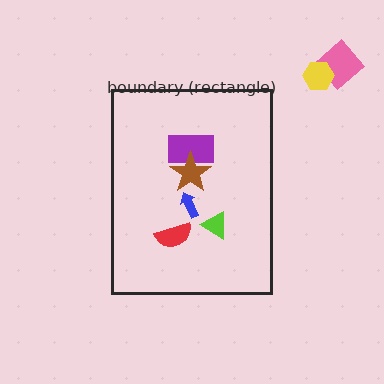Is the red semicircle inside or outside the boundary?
Inside.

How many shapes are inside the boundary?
5 inside, 2 outside.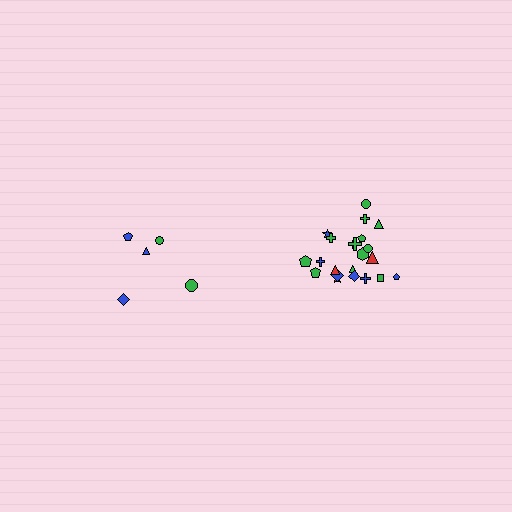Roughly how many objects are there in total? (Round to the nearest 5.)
Roughly 25 objects in total.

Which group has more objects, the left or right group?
The right group.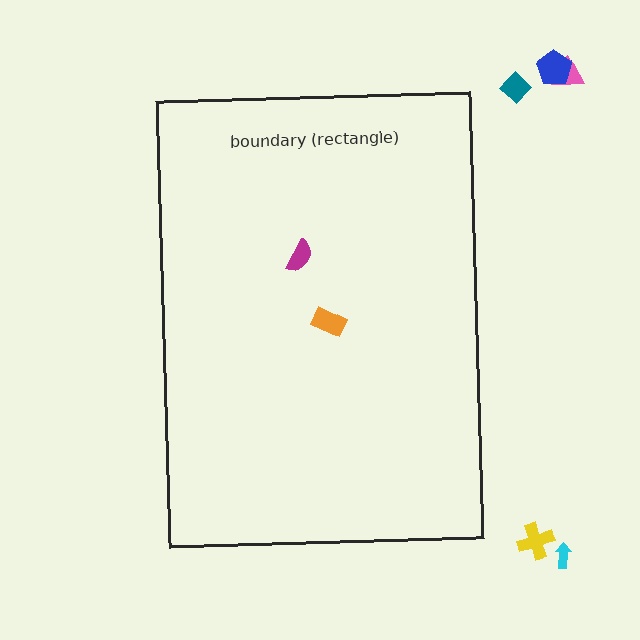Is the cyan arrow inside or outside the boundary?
Outside.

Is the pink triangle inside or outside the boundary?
Outside.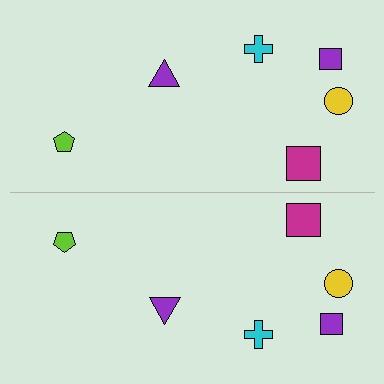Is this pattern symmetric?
Yes, this pattern has bilateral (reflection) symmetry.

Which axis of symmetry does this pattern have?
The pattern has a horizontal axis of symmetry running through the center of the image.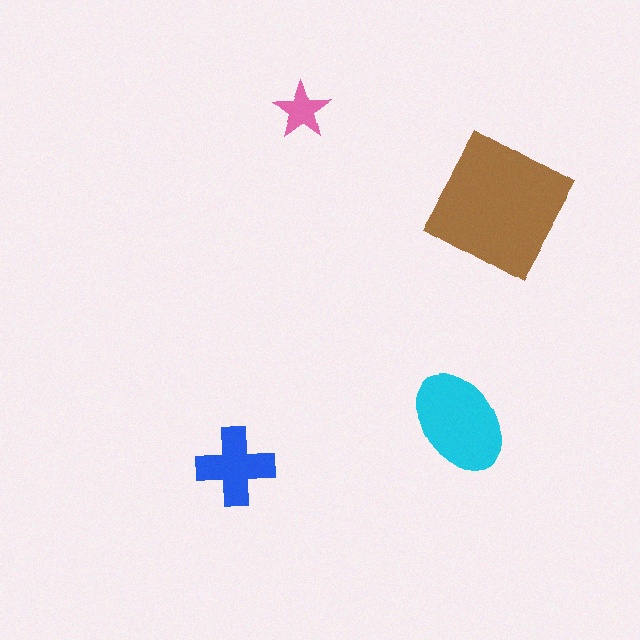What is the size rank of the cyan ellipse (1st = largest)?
2nd.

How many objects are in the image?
There are 4 objects in the image.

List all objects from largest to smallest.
The brown square, the cyan ellipse, the blue cross, the pink star.